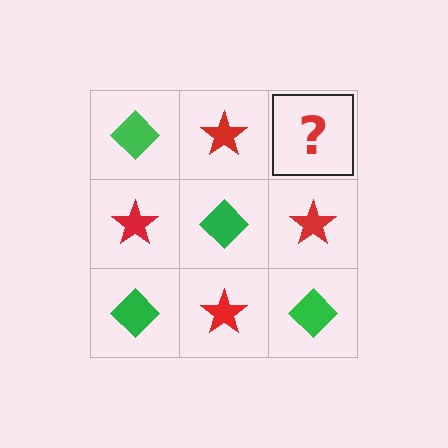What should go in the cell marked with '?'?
The missing cell should contain a green diamond.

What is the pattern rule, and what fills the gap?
The rule is that it alternates green diamond and red star in a checkerboard pattern. The gap should be filled with a green diamond.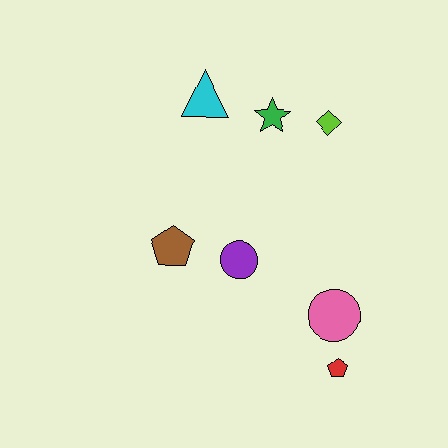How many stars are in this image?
There is 1 star.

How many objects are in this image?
There are 7 objects.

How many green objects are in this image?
There is 1 green object.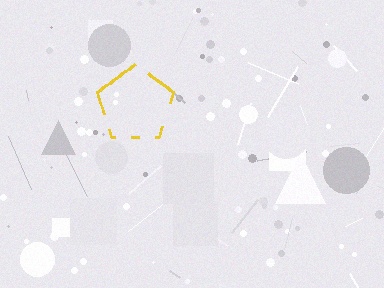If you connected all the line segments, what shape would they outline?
They would outline a pentagon.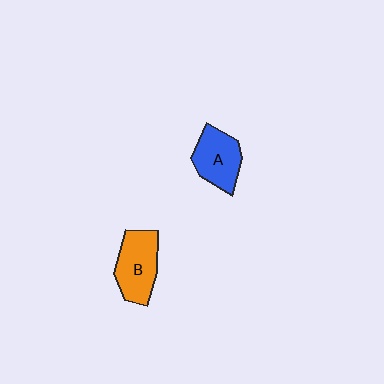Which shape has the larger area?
Shape B (orange).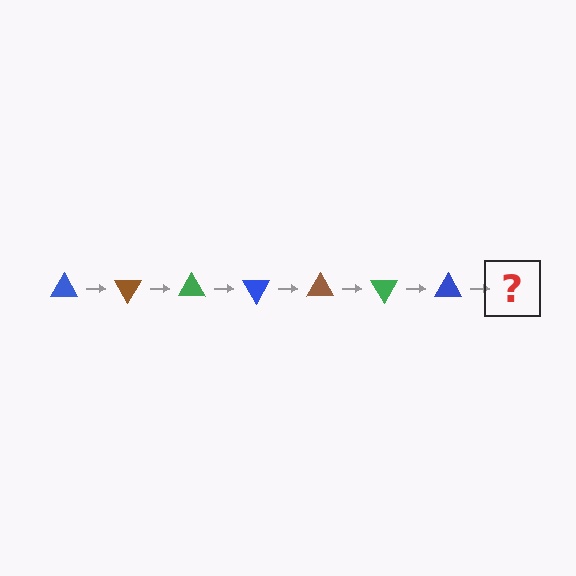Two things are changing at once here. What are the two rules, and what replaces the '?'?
The two rules are that it rotates 60 degrees each step and the color cycles through blue, brown, and green. The '?' should be a brown triangle, rotated 420 degrees from the start.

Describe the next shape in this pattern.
It should be a brown triangle, rotated 420 degrees from the start.